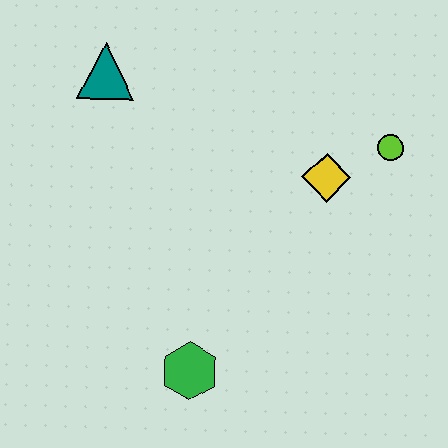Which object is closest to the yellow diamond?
The lime circle is closest to the yellow diamond.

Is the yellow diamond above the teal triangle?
No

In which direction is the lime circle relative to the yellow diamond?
The lime circle is to the right of the yellow diamond.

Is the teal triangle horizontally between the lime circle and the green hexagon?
No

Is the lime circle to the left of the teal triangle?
No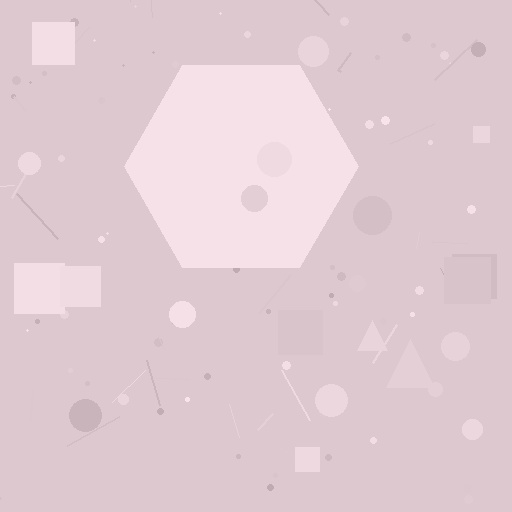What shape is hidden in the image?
A hexagon is hidden in the image.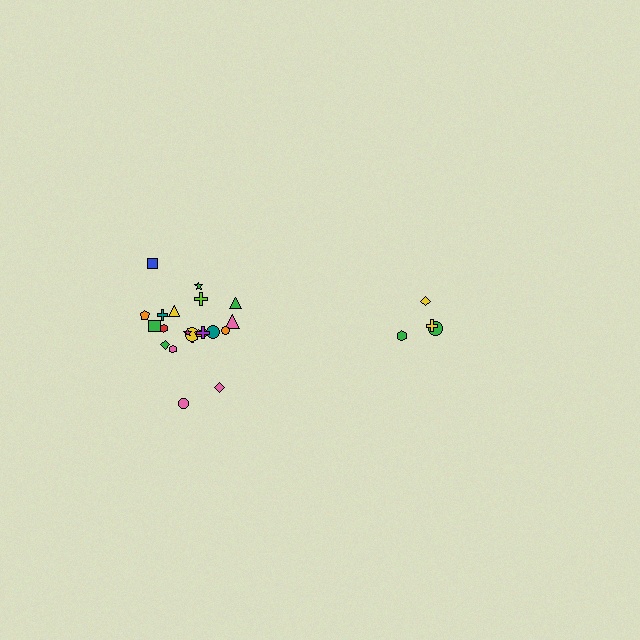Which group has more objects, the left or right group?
The left group.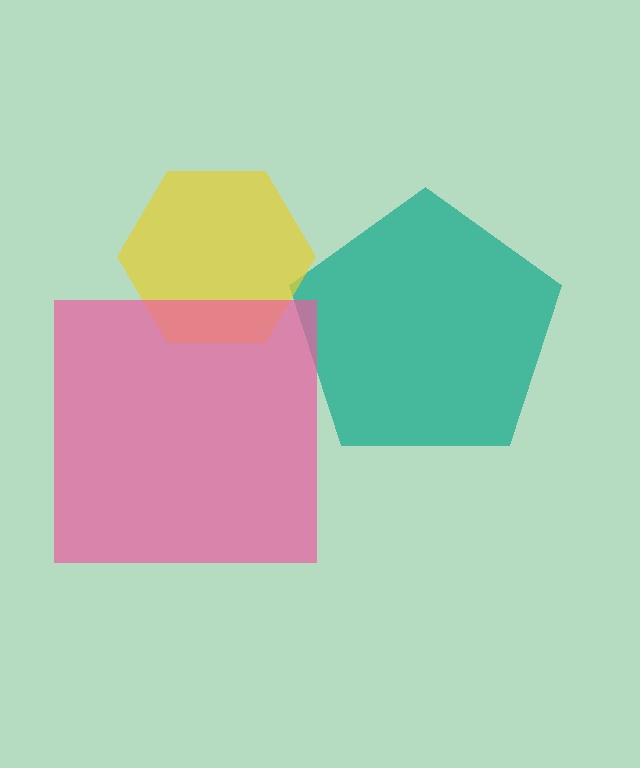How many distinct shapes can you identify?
There are 3 distinct shapes: a teal pentagon, a yellow hexagon, a pink square.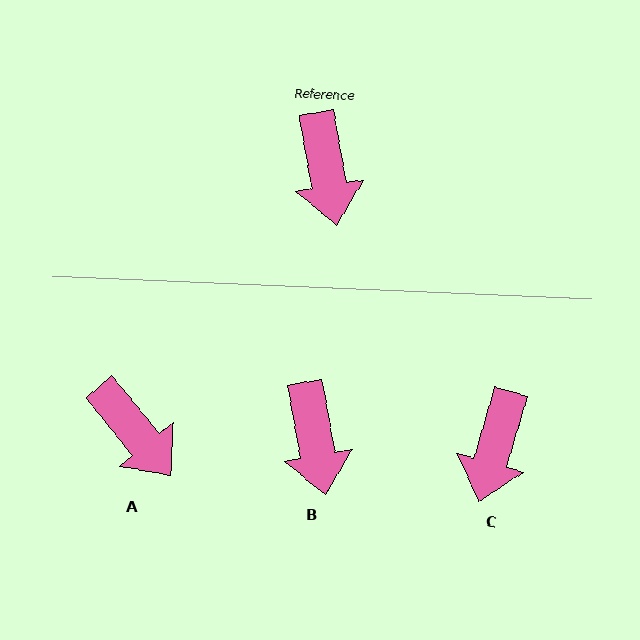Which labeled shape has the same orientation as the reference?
B.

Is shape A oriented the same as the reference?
No, it is off by about 29 degrees.